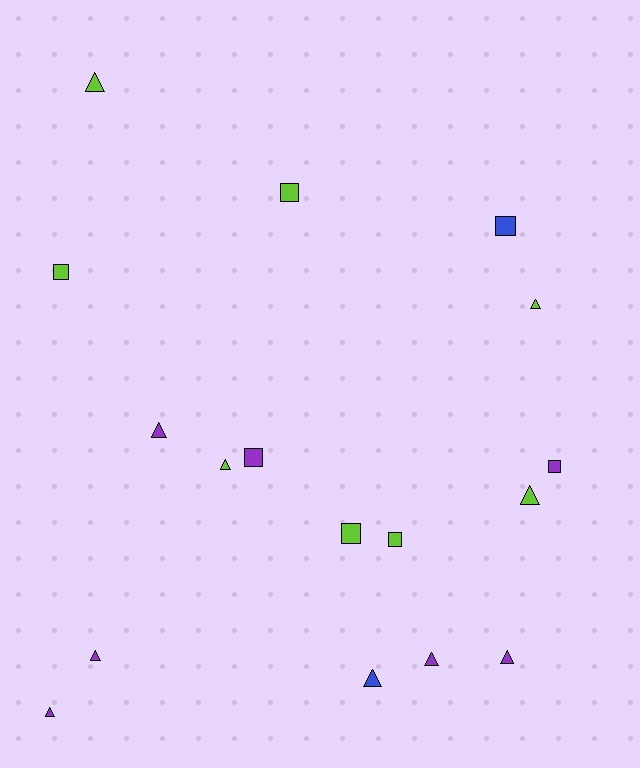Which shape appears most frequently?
Triangle, with 10 objects.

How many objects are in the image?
There are 17 objects.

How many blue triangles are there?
There is 1 blue triangle.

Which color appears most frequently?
Lime, with 8 objects.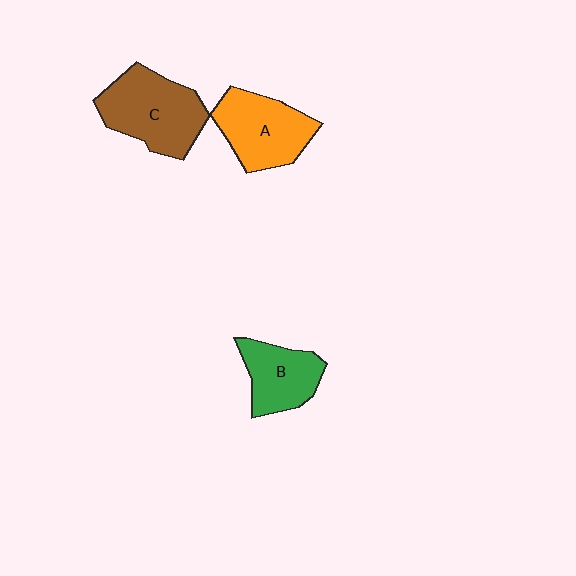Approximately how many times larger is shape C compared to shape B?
Approximately 1.4 times.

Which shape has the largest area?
Shape C (brown).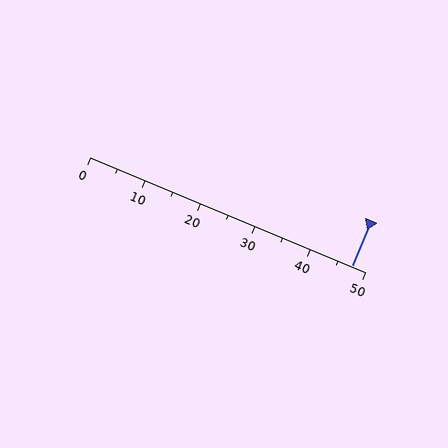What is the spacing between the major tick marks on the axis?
The major ticks are spaced 10 apart.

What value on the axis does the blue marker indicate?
The marker indicates approximately 47.5.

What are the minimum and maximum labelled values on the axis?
The axis runs from 0 to 50.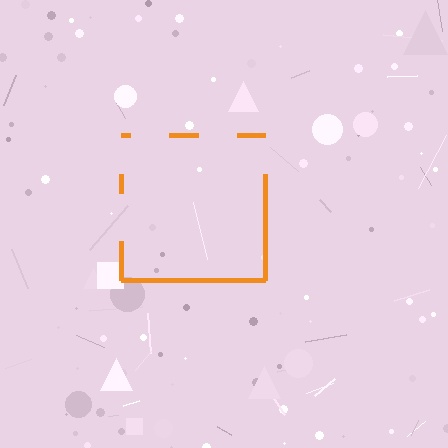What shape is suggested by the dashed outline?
The dashed outline suggests a square.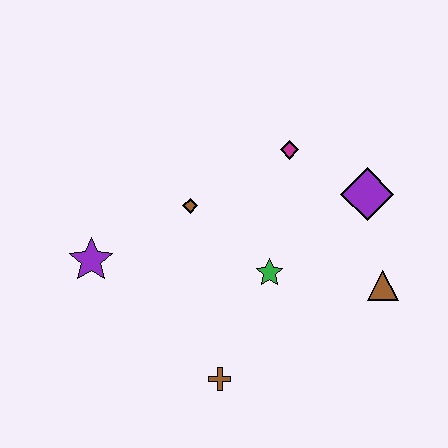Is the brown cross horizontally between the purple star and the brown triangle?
Yes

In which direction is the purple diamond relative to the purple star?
The purple diamond is to the right of the purple star.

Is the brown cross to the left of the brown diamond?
No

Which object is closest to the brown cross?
The green star is closest to the brown cross.